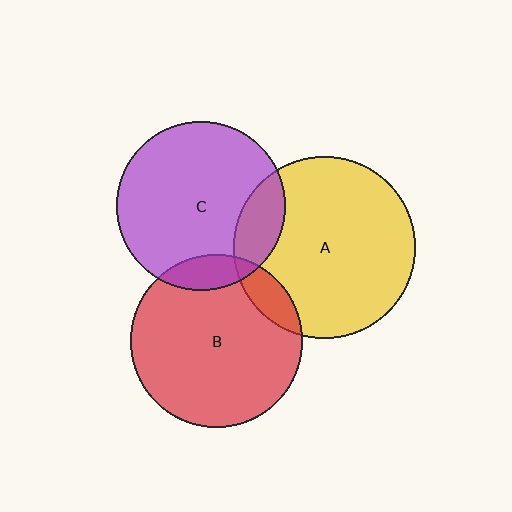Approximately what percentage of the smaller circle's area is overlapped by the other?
Approximately 10%.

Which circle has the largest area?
Circle A (yellow).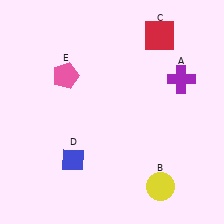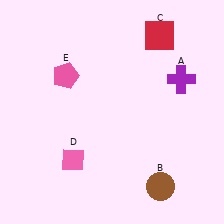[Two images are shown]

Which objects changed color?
B changed from yellow to brown. D changed from blue to pink.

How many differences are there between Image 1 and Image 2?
There are 2 differences between the two images.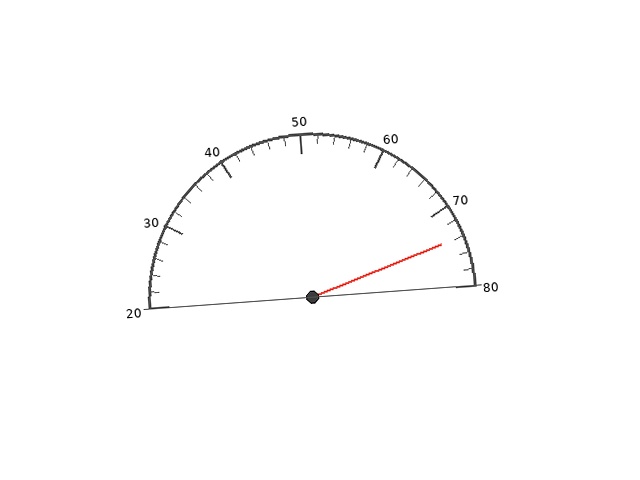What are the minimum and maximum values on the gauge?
The gauge ranges from 20 to 80.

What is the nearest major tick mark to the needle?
The nearest major tick mark is 70.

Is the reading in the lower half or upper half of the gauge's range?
The reading is in the upper half of the range (20 to 80).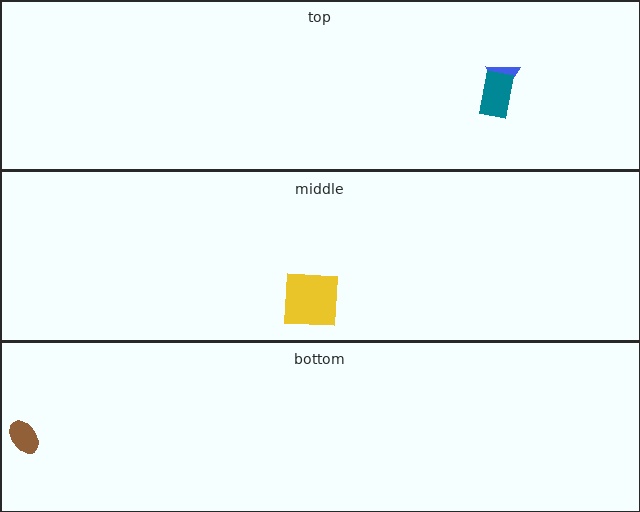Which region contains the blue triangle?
The top region.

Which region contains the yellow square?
The middle region.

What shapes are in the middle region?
The yellow square.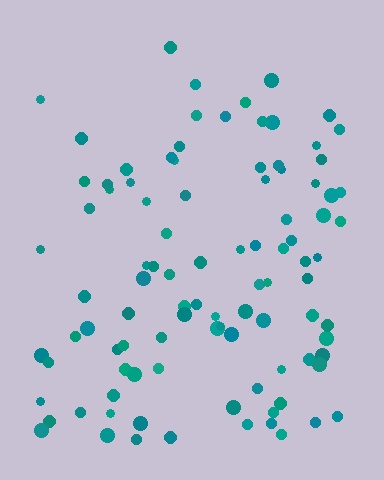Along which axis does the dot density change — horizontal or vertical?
Vertical.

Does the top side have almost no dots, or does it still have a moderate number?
Still a moderate number, just noticeably fewer than the bottom.